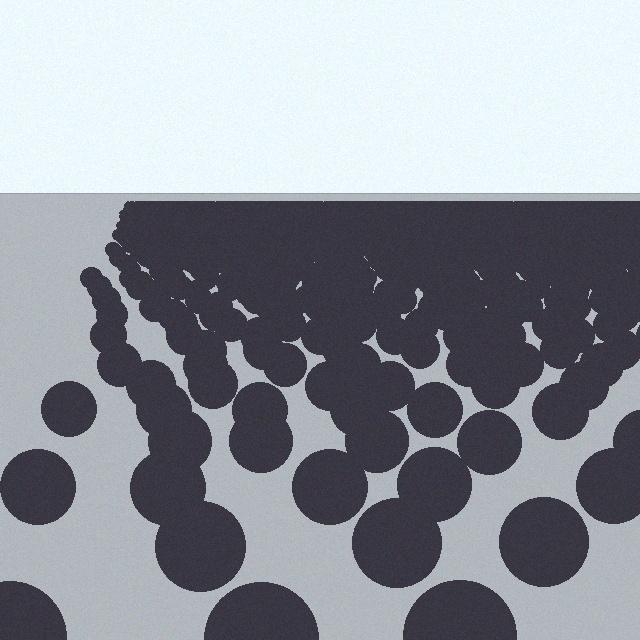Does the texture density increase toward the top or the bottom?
Density increases toward the top.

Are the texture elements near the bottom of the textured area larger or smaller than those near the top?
Larger. Near the bottom, elements are closer to the viewer and appear at a bigger on-screen size.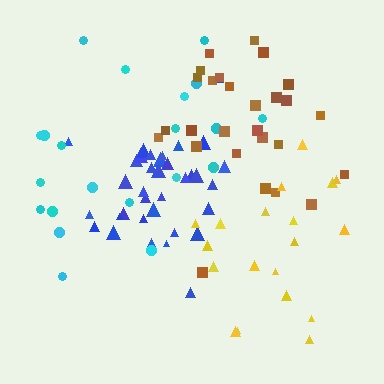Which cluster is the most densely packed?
Blue.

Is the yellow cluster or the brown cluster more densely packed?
Brown.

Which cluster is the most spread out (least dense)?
Cyan.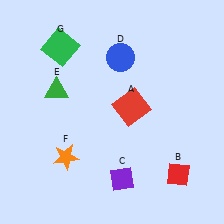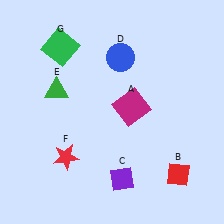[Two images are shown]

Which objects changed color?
A changed from red to magenta. F changed from orange to red.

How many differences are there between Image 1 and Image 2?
There are 2 differences between the two images.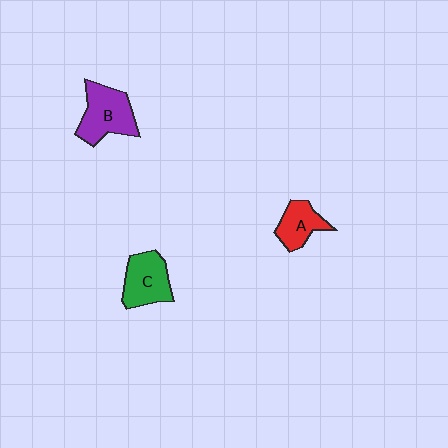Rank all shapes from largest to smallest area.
From largest to smallest: B (purple), C (green), A (red).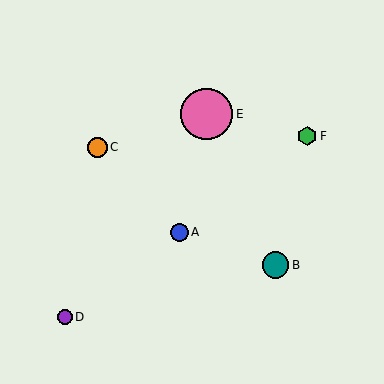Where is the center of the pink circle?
The center of the pink circle is at (207, 114).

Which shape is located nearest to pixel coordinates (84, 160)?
The orange circle (labeled C) at (97, 147) is nearest to that location.